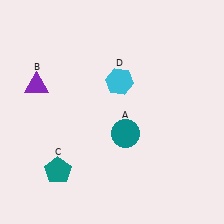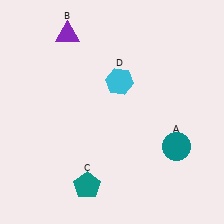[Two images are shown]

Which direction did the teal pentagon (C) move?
The teal pentagon (C) moved right.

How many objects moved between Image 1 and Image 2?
3 objects moved between the two images.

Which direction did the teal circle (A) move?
The teal circle (A) moved right.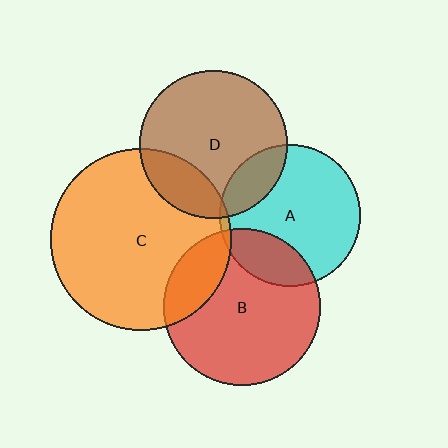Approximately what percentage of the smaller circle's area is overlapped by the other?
Approximately 5%.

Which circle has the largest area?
Circle C (orange).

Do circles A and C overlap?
Yes.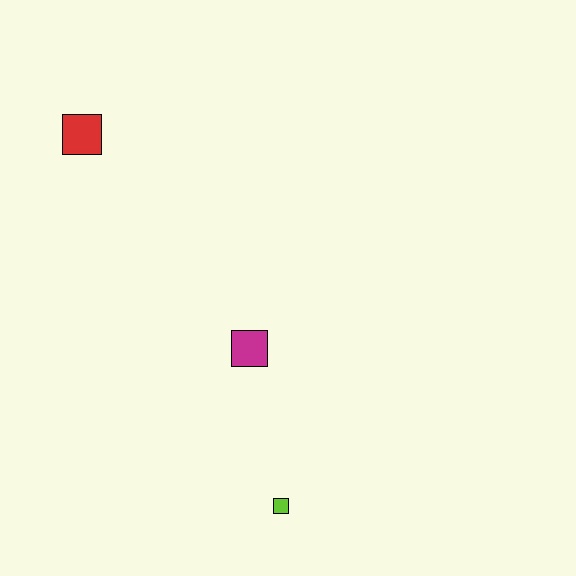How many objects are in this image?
There are 3 objects.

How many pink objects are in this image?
There are no pink objects.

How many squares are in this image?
There are 3 squares.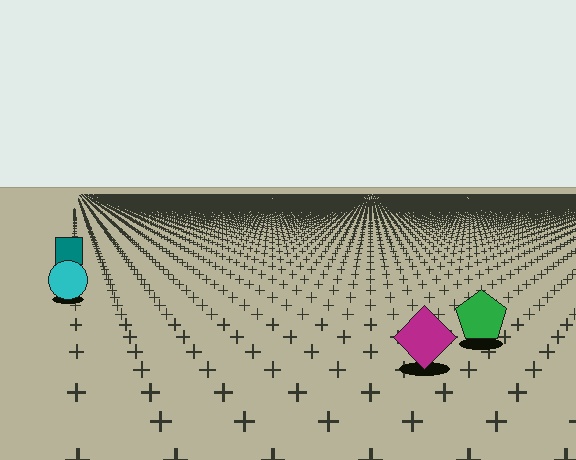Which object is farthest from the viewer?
The teal square is farthest from the viewer. It appears smaller and the ground texture around it is denser.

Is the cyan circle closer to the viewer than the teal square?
Yes. The cyan circle is closer — you can tell from the texture gradient: the ground texture is coarser near it.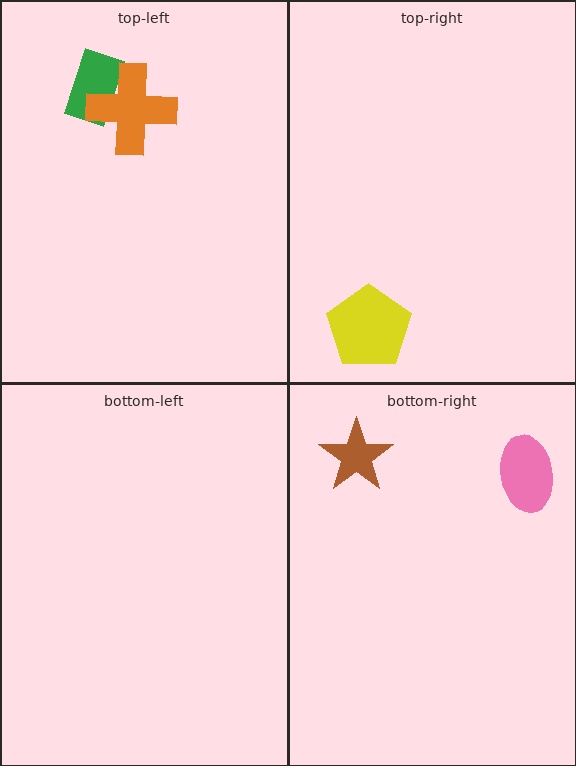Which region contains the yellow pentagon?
The top-right region.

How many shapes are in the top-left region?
2.